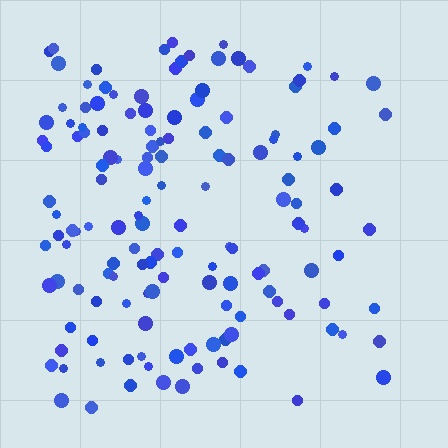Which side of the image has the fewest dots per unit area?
The right.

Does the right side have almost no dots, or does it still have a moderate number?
Still a moderate number, just noticeably fewer than the left.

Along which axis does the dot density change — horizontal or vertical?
Horizontal.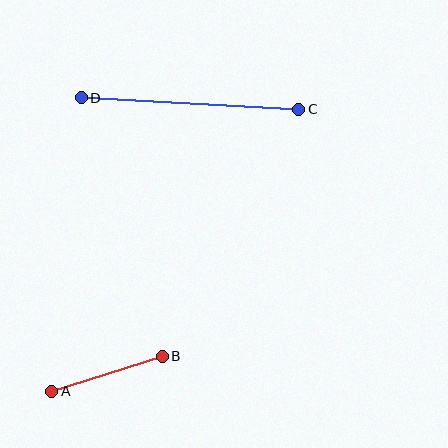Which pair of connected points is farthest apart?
Points C and D are farthest apart.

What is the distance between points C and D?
The distance is approximately 218 pixels.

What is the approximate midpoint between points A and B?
The midpoint is at approximately (107, 374) pixels.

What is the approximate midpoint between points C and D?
The midpoint is at approximately (190, 103) pixels.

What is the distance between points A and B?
The distance is approximately 116 pixels.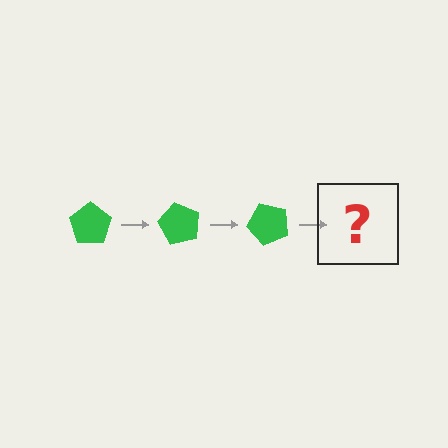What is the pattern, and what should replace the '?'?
The pattern is that the pentagon rotates 60 degrees each step. The '?' should be a green pentagon rotated 180 degrees.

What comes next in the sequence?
The next element should be a green pentagon rotated 180 degrees.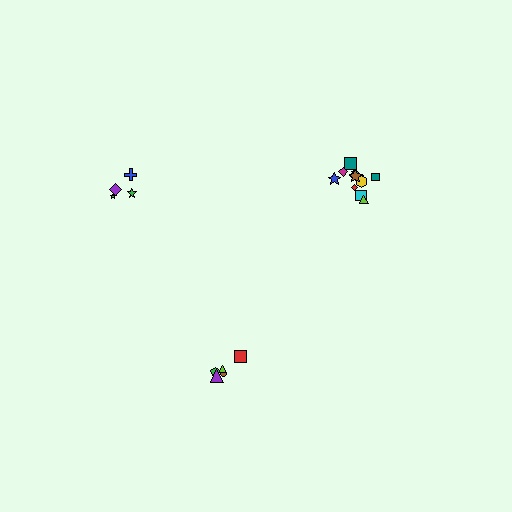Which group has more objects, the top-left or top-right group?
The top-right group.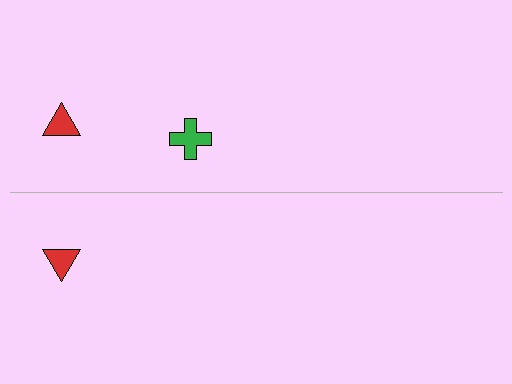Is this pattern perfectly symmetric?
No, the pattern is not perfectly symmetric. A green cross is missing from the bottom side.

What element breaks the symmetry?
A green cross is missing from the bottom side.